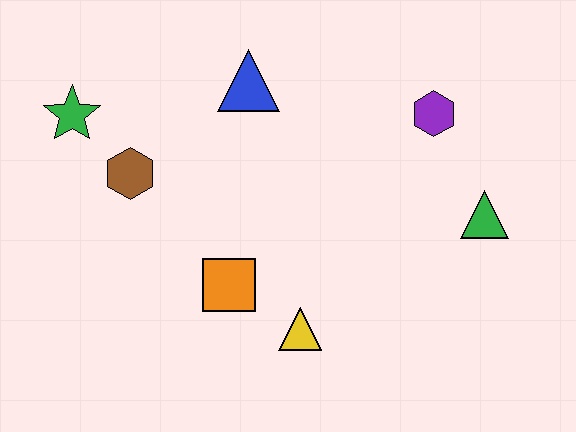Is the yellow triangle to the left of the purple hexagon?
Yes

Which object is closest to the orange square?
The yellow triangle is closest to the orange square.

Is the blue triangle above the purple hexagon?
Yes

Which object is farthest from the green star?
The green triangle is farthest from the green star.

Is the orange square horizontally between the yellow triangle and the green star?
Yes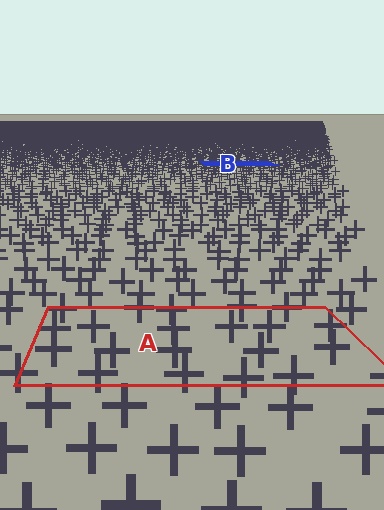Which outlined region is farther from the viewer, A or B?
Region B is farther from the viewer — the texture elements inside it appear smaller and more densely packed.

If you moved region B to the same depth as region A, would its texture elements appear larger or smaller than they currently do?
They would appear larger. At a closer depth, the same texture elements are projected at a bigger on-screen size.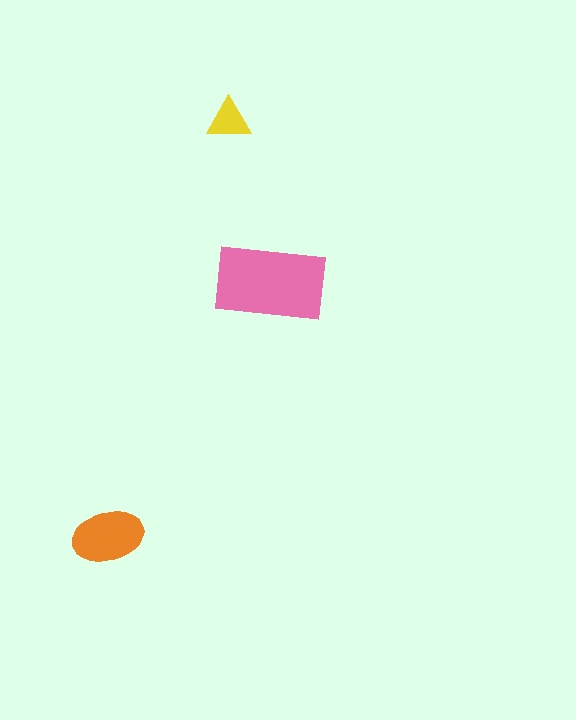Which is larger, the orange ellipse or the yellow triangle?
The orange ellipse.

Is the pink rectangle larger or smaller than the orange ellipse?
Larger.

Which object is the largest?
The pink rectangle.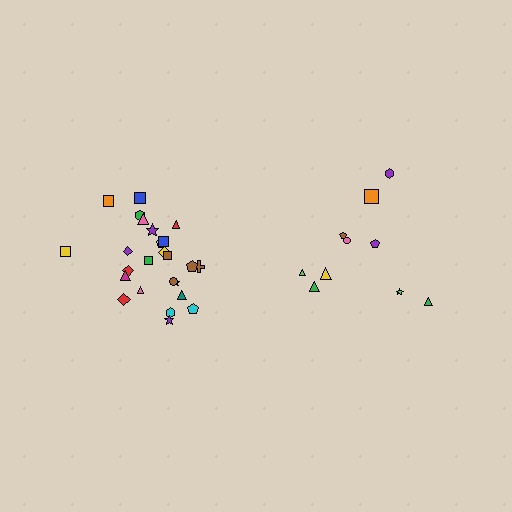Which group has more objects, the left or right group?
The left group.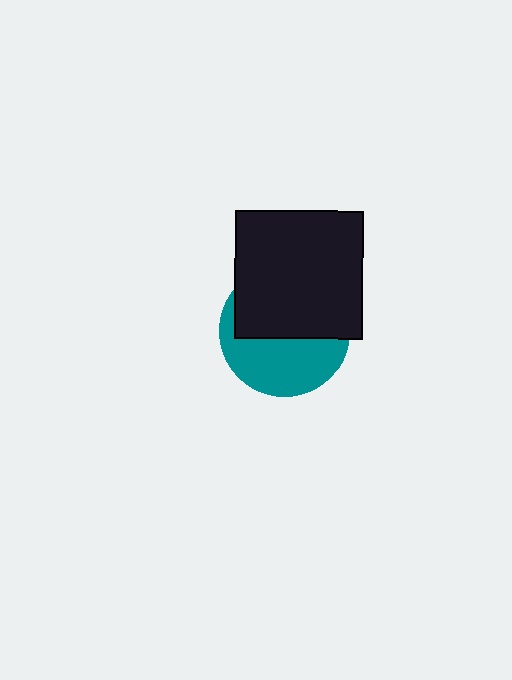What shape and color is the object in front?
The object in front is a black square.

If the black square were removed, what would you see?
You would see the complete teal circle.